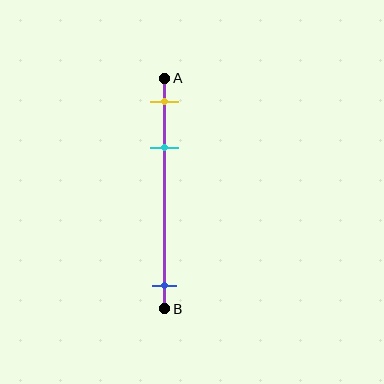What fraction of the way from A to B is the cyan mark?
The cyan mark is approximately 30% (0.3) of the way from A to B.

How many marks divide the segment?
There are 3 marks dividing the segment.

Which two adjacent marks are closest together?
The yellow and cyan marks are the closest adjacent pair.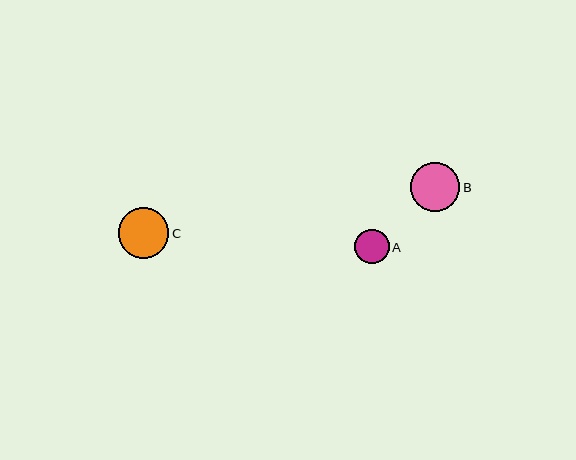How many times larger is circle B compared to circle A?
Circle B is approximately 1.4 times the size of circle A.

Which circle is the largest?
Circle C is the largest with a size of approximately 51 pixels.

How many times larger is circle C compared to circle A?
Circle C is approximately 1.5 times the size of circle A.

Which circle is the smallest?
Circle A is the smallest with a size of approximately 35 pixels.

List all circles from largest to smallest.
From largest to smallest: C, B, A.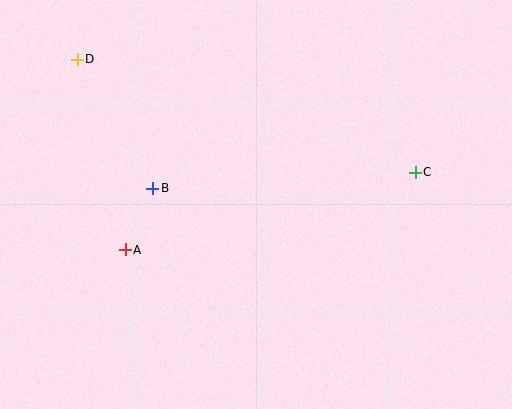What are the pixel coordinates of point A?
Point A is at (125, 250).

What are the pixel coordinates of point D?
Point D is at (77, 59).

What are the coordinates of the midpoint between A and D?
The midpoint between A and D is at (101, 155).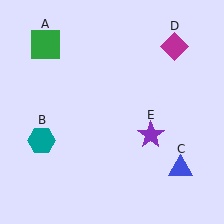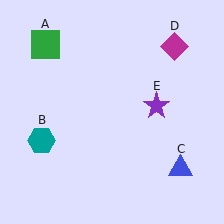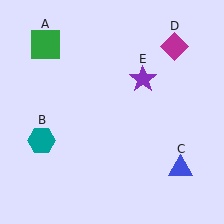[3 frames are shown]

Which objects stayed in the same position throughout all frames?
Green square (object A) and teal hexagon (object B) and blue triangle (object C) and magenta diamond (object D) remained stationary.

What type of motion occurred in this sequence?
The purple star (object E) rotated counterclockwise around the center of the scene.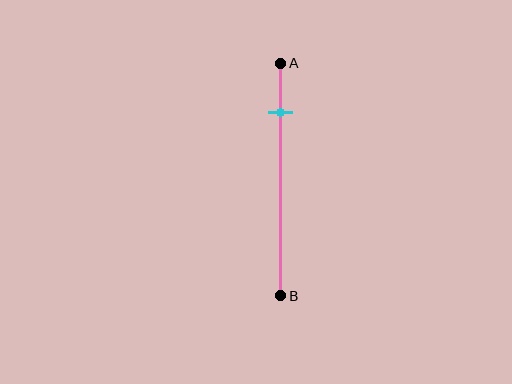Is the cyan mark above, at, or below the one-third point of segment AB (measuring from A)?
The cyan mark is above the one-third point of segment AB.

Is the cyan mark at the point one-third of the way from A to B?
No, the mark is at about 20% from A, not at the 33% one-third point.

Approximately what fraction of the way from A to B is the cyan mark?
The cyan mark is approximately 20% of the way from A to B.